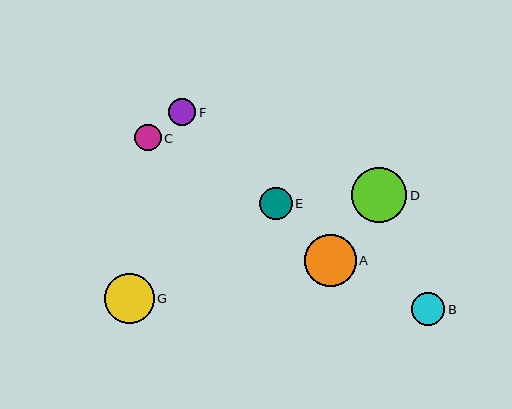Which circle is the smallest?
Circle C is the smallest with a size of approximately 26 pixels.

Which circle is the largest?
Circle D is the largest with a size of approximately 55 pixels.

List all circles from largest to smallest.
From largest to smallest: D, A, G, B, E, F, C.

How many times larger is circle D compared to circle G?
Circle D is approximately 1.1 times the size of circle G.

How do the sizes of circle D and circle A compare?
Circle D and circle A are approximately the same size.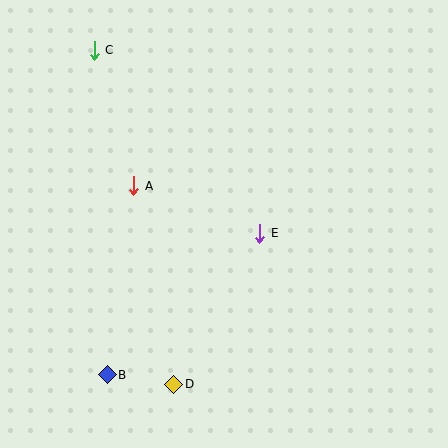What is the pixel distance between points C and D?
The distance between C and D is 344 pixels.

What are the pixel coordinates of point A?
Point A is at (134, 186).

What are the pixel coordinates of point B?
Point B is at (107, 375).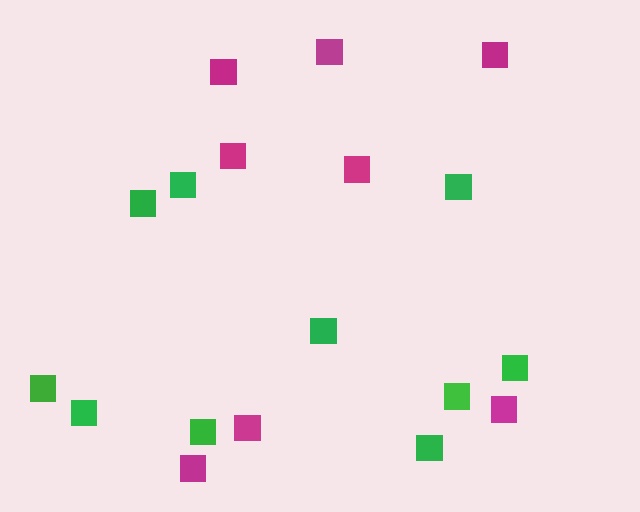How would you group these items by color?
There are 2 groups: one group of magenta squares (8) and one group of green squares (10).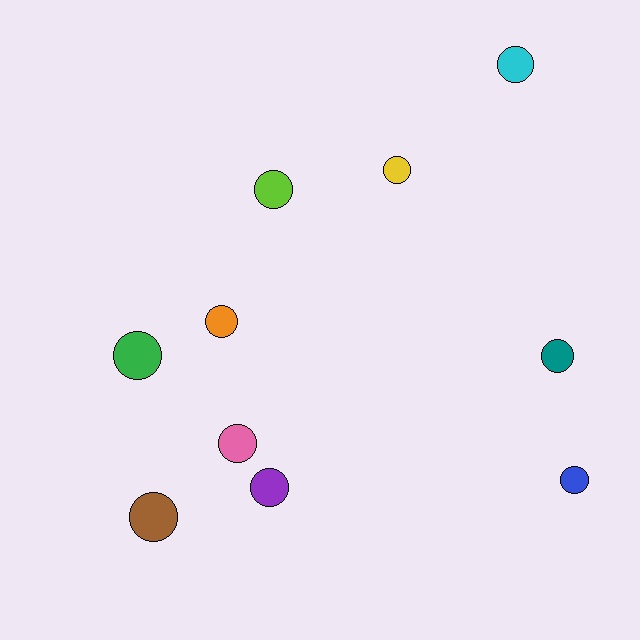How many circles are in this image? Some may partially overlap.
There are 10 circles.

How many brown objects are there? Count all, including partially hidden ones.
There is 1 brown object.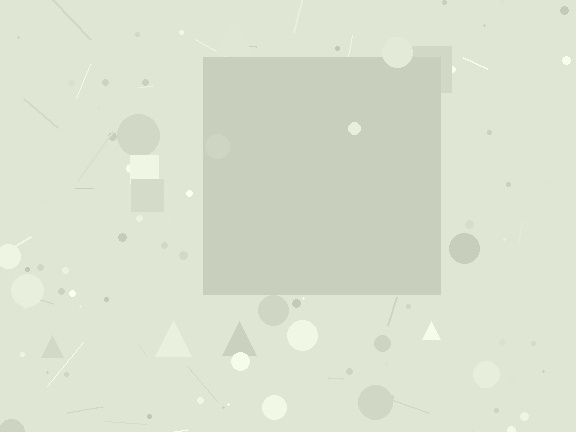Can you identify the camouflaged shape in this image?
The camouflaged shape is a square.